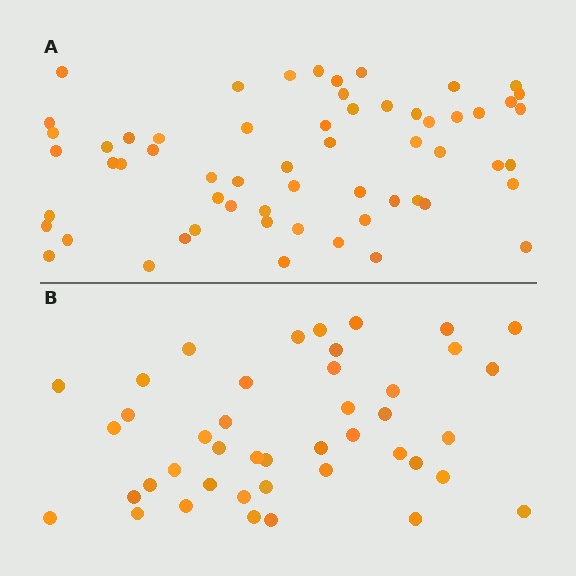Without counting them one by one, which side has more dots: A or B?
Region A (the top region) has more dots.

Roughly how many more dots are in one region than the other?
Region A has approximately 15 more dots than region B.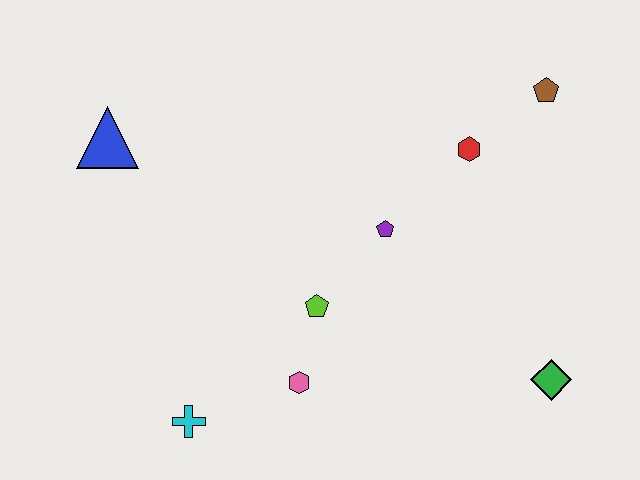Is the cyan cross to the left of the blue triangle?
No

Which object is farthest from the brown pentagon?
The cyan cross is farthest from the brown pentagon.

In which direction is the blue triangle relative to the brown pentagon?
The blue triangle is to the left of the brown pentagon.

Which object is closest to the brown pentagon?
The red hexagon is closest to the brown pentagon.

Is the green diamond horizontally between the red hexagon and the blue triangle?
No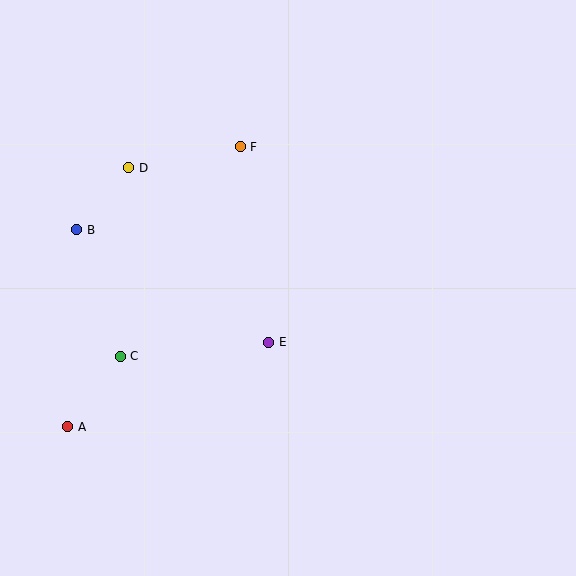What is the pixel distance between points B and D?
The distance between B and D is 81 pixels.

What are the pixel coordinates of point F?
Point F is at (240, 147).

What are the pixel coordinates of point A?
Point A is at (68, 427).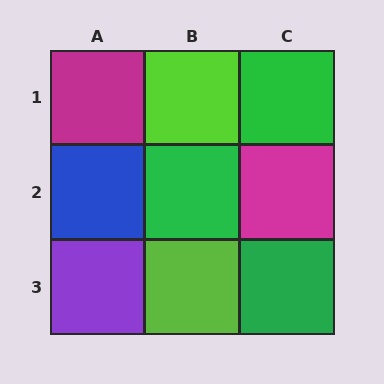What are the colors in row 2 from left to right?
Blue, green, magenta.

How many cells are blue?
1 cell is blue.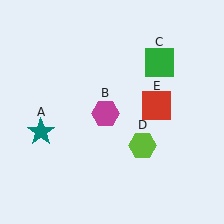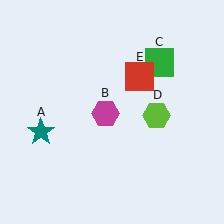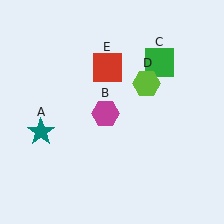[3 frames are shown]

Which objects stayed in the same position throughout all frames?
Teal star (object A) and magenta hexagon (object B) and green square (object C) remained stationary.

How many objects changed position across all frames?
2 objects changed position: lime hexagon (object D), red square (object E).